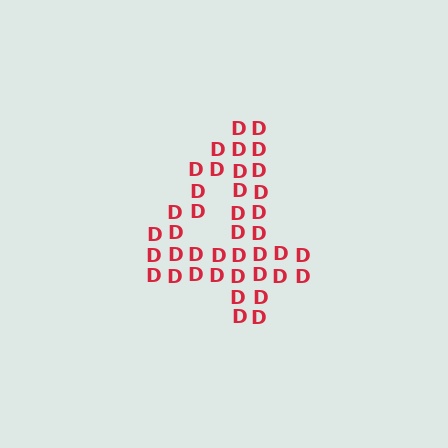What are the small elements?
The small elements are letter D's.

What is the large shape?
The large shape is the digit 4.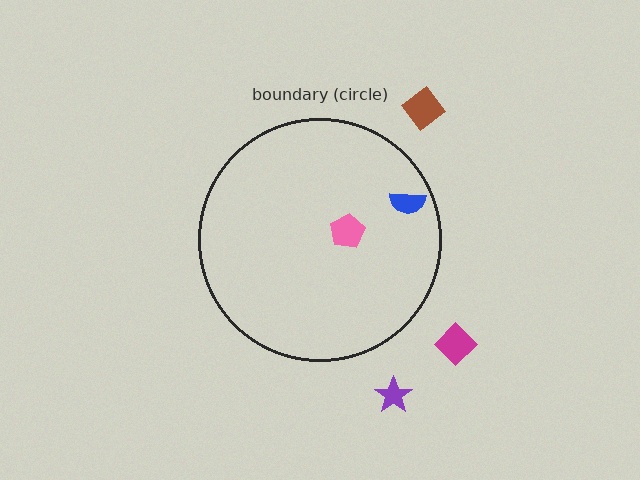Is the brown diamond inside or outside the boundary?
Outside.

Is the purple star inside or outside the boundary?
Outside.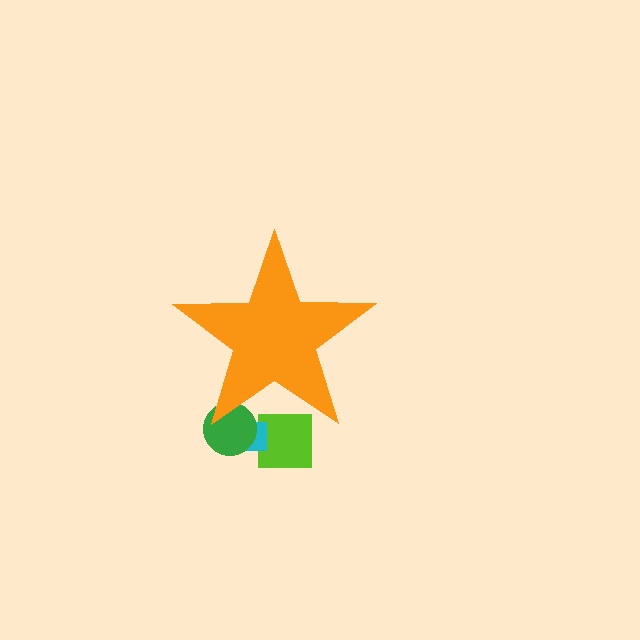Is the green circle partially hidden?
Yes, the green circle is partially hidden behind the orange star.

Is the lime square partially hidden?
Yes, the lime square is partially hidden behind the orange star.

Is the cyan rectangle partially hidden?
Yes, the cyan rectangle is partially hidden behind the orange star.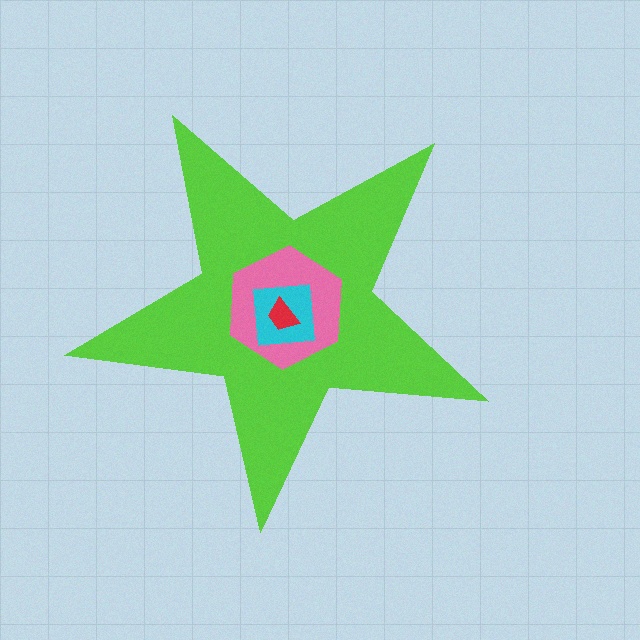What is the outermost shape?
The lime star.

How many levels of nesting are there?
4.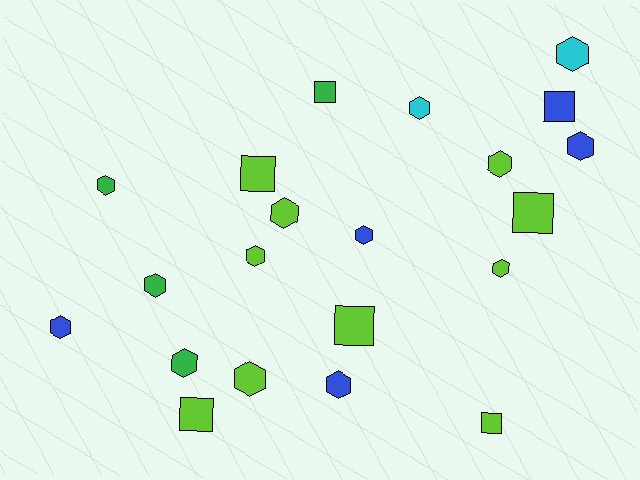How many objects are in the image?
There are 21 objects.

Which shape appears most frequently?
Hexagon, with 14 objects.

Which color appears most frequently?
Lime, with 10 objects.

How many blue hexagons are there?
There are 4 blue hexagons.